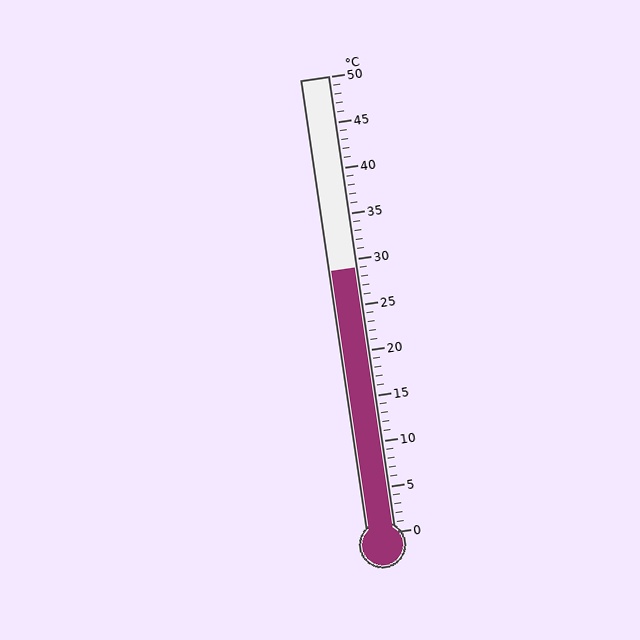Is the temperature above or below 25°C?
The temperature is above 25°C.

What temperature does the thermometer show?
The thermometer shows approximately 29°C.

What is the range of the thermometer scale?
The thermometer scale ranges from 0°C to 50°C.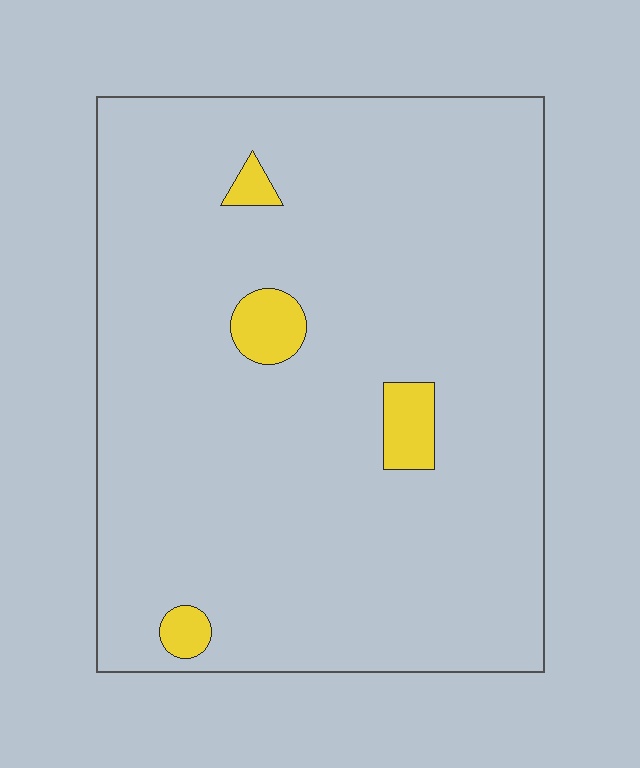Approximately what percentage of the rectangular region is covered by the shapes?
Approximately 5%.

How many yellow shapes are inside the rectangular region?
4.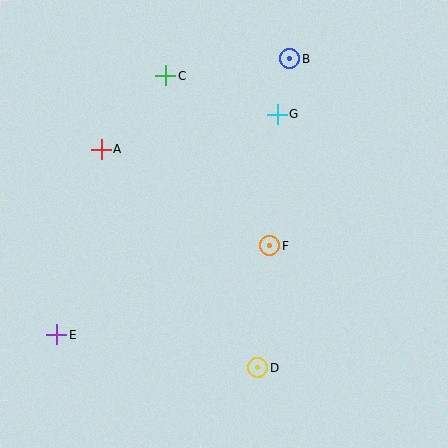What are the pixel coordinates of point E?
Point E is at (57, 335).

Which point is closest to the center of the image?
Point F at (270, 246) is closest to the center.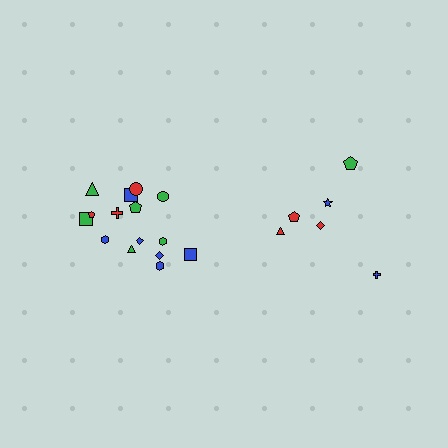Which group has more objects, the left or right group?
The left group.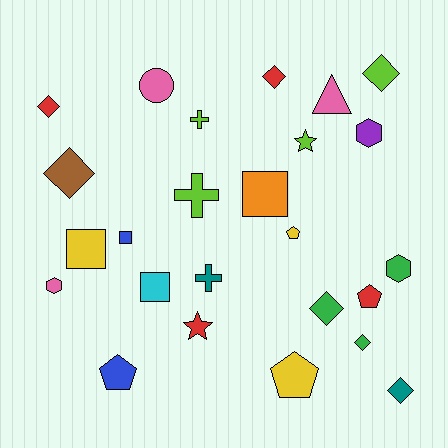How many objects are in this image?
There are 25 objects.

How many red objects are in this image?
There are 4 red objects.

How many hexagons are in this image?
There are 3 hexagons.